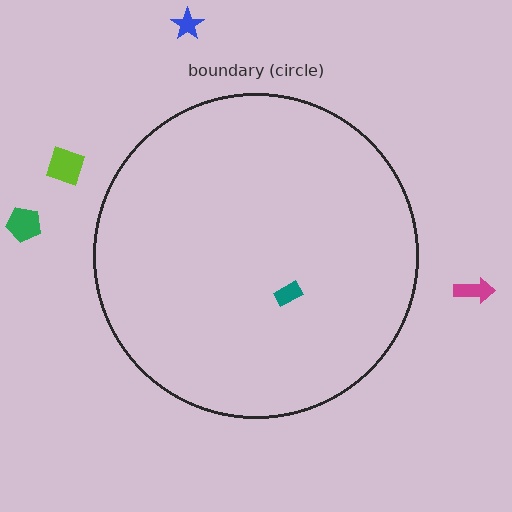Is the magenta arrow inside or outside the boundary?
Outside.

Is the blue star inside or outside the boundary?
Outside.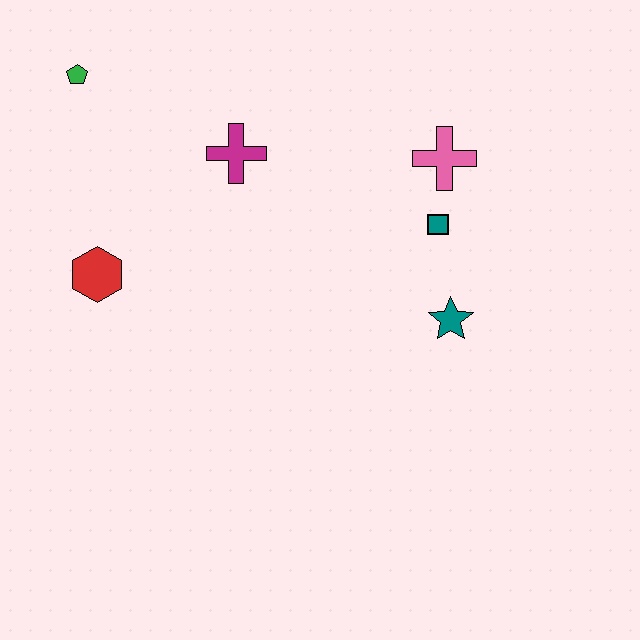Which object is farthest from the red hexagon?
The pink cross is farthest from the red hexagon.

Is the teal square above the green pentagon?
No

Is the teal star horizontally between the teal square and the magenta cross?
No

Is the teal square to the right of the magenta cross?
Yes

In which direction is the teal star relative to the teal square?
The teal star is below the teal square.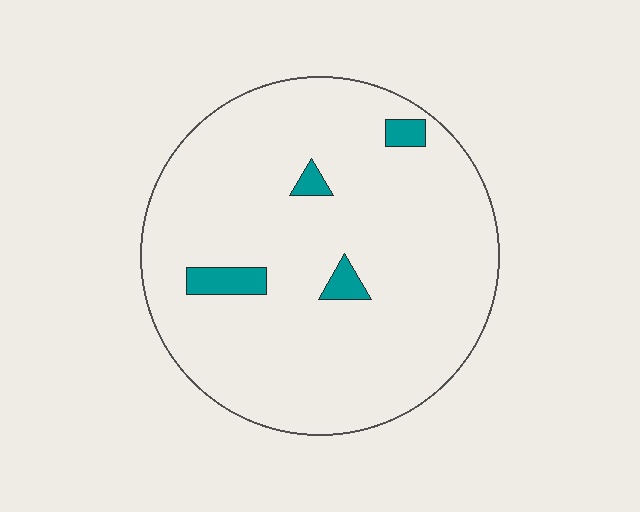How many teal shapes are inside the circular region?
4.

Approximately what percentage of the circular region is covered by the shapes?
Approximately 5%.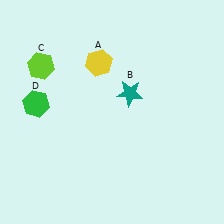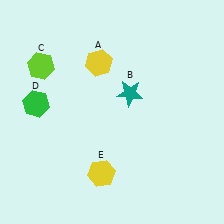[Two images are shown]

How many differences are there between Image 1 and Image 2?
There is 1 difference between the two images.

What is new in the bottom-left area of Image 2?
A yellow hexagon (E) was added in the bottom-left area of Image 2.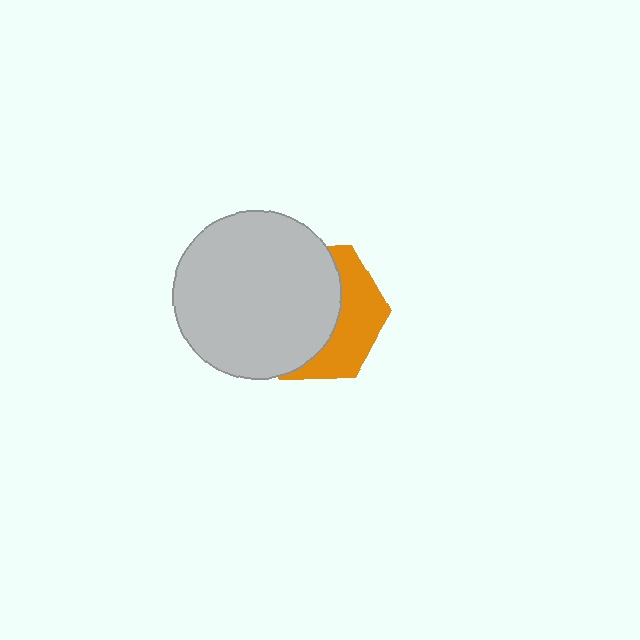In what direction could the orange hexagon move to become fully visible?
The orange hexagon could move right. That would shift it out from behind the light gray circle entirely.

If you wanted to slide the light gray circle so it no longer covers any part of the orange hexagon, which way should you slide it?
Slide it left — that is the most direct way to separate the two shapes.